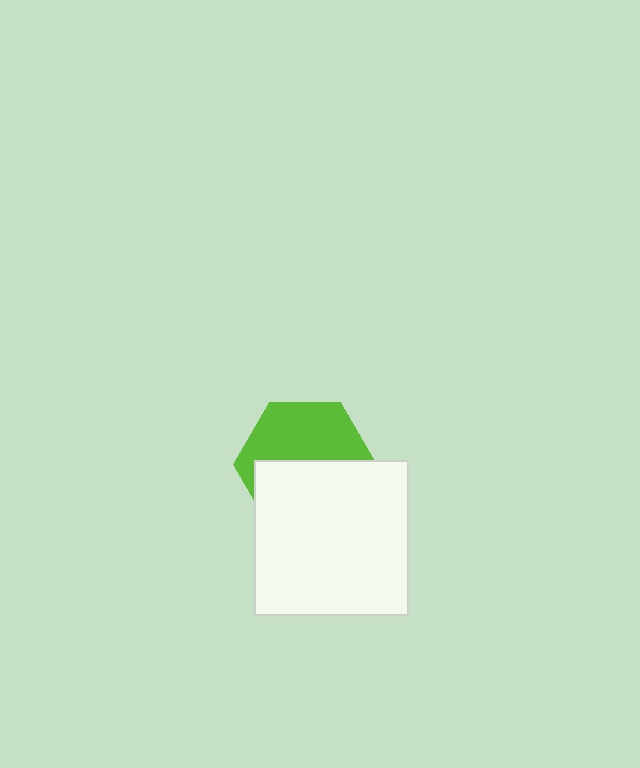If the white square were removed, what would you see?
You would see the complete lime hexagon.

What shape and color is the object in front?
The object in front is a white square.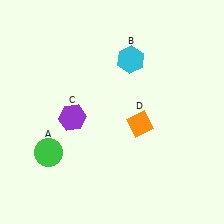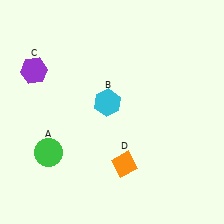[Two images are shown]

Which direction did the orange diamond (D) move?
The orange diamond (D) moved down.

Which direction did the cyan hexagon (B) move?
The cyan hexagon (B) moved down.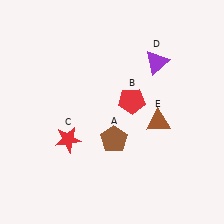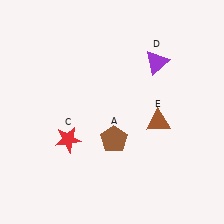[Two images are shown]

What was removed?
The red pentagon (B) was removed in Image 2.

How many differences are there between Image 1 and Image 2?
There is 1 difference between the two images.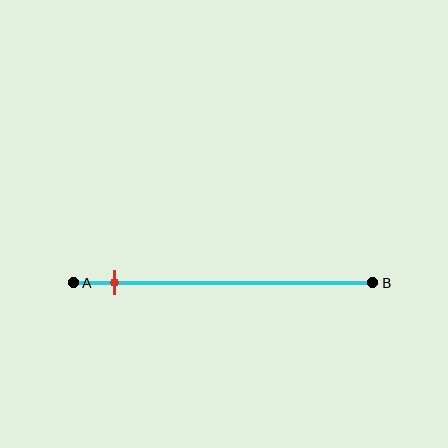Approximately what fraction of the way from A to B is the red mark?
The red mark is approximately 15% of the way from A to B.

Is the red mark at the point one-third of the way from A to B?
No, the mark is at about 15% from A, not at the 33% one-third point.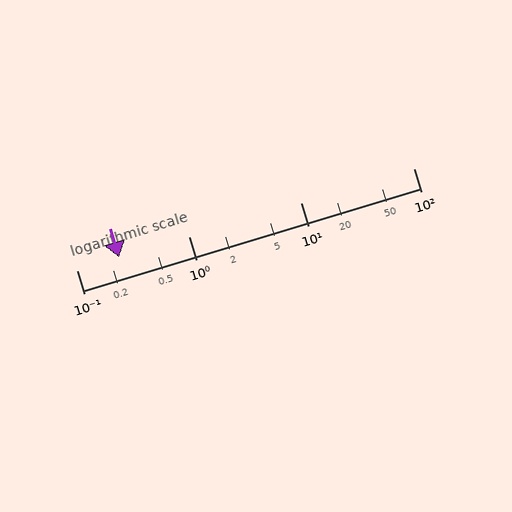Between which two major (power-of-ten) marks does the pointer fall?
The pointer is between 0.1 and 1.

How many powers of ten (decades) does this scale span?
The scale spans 3 decades, from 0.1 to 100.